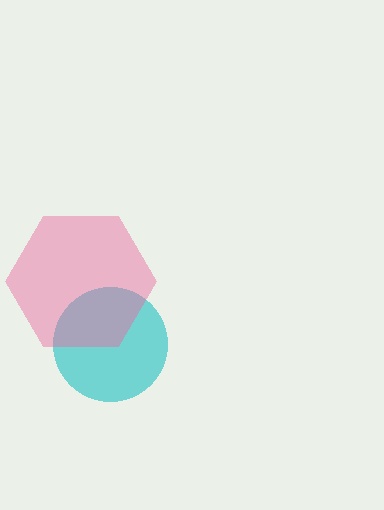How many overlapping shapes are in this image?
There are 2 overlapping shapes in the image.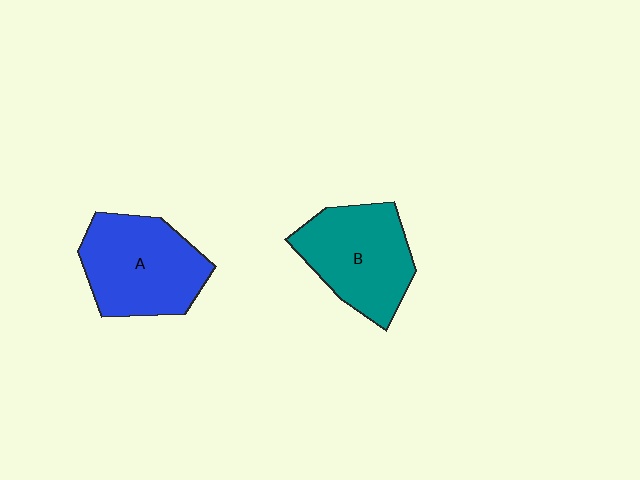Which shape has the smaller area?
Shape B (teal).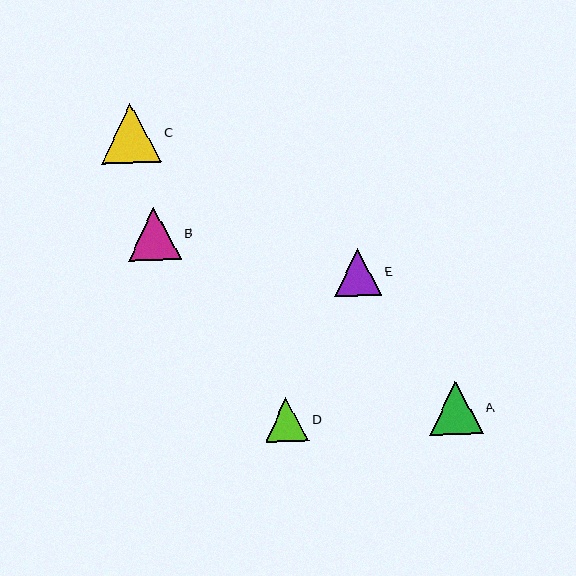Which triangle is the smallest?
Triangle D is the smallest with a size of approximately 43 pixels.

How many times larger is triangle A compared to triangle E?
Triangle A is approximately 1.1 times the size of triangle E.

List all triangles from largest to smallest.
From largest to smallest: C, A, B, E, D.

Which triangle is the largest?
Triangle C is the largest with a size of approximately 60 pixels.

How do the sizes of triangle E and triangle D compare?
Triangle E and triangle D are approximately the same size.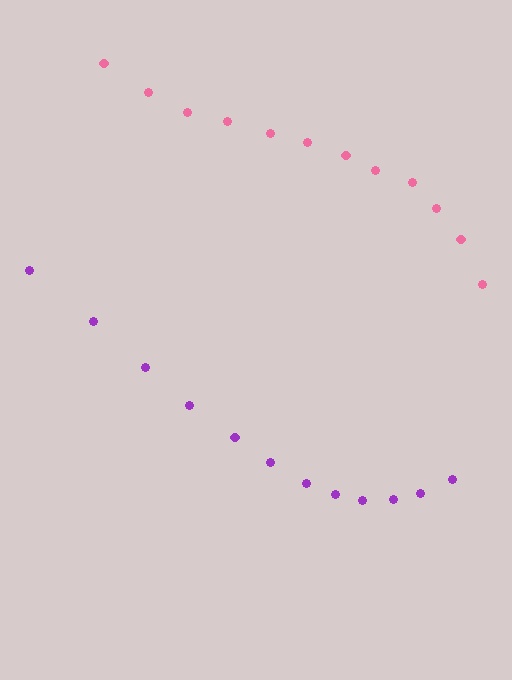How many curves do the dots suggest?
There are 2 distinct paths.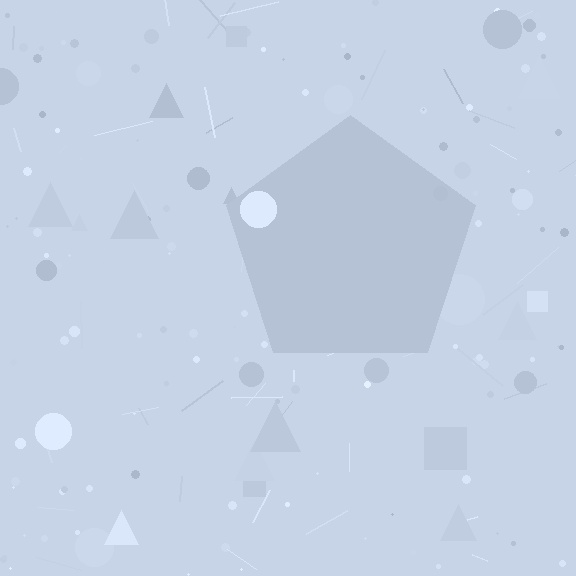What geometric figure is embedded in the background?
A pentagon is embedded in the background.